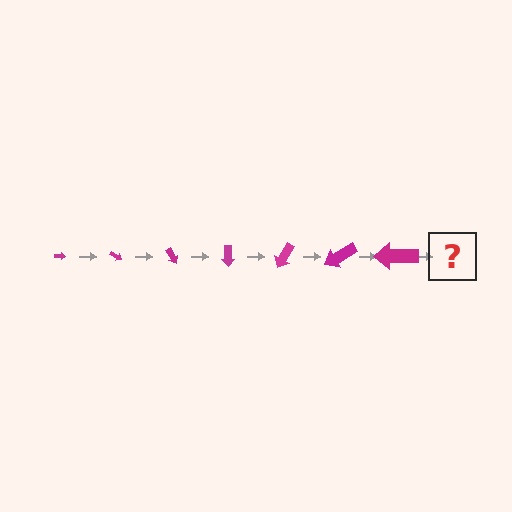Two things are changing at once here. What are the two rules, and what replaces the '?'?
The two rules are that the arrow grows larger each step and it rotates 30 degrees each step. The '?' should be an arrow, larger than the previous one and rotated 210 degrees from the start.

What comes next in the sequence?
The next element should be an arrow, larger than the previous one and rotated 210 degrees from the start.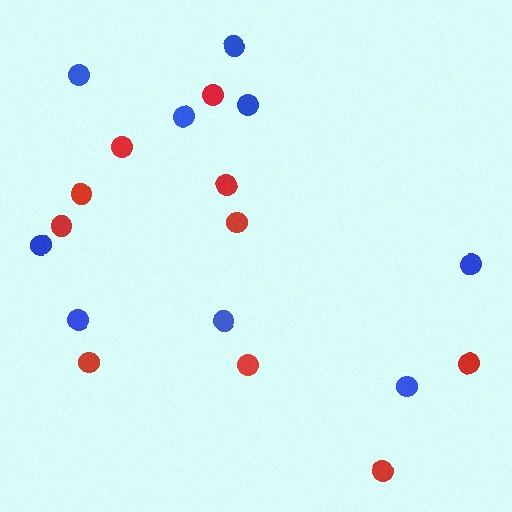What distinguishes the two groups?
There are 2 groups: one group of red circles (10) and one group of blue circles (9).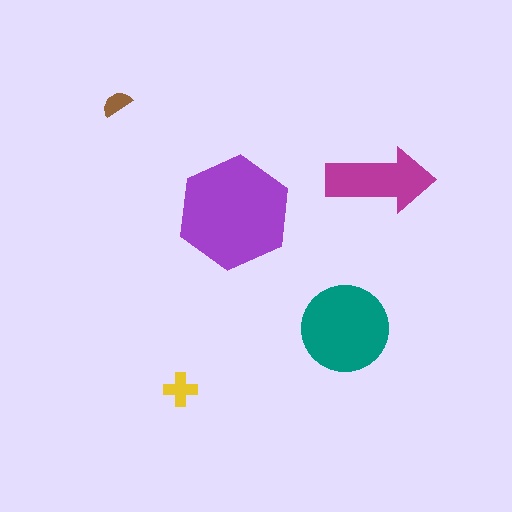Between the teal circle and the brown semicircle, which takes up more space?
The teal circle.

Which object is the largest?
The purple hexagon.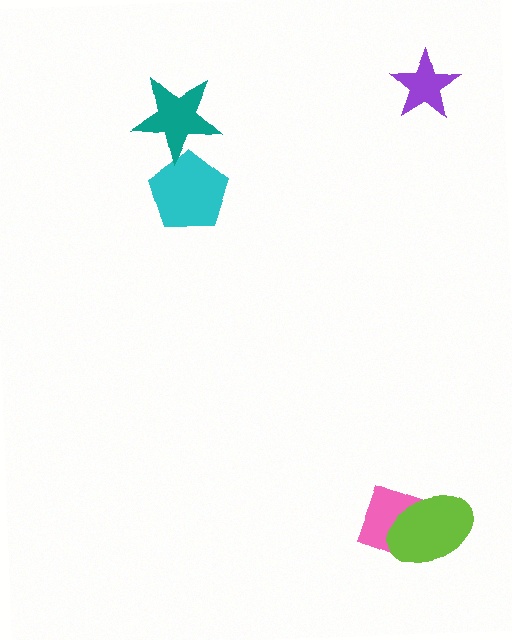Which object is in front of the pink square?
The lime ellipse is in front of the pink square.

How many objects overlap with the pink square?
1 object overlaps with the pink square.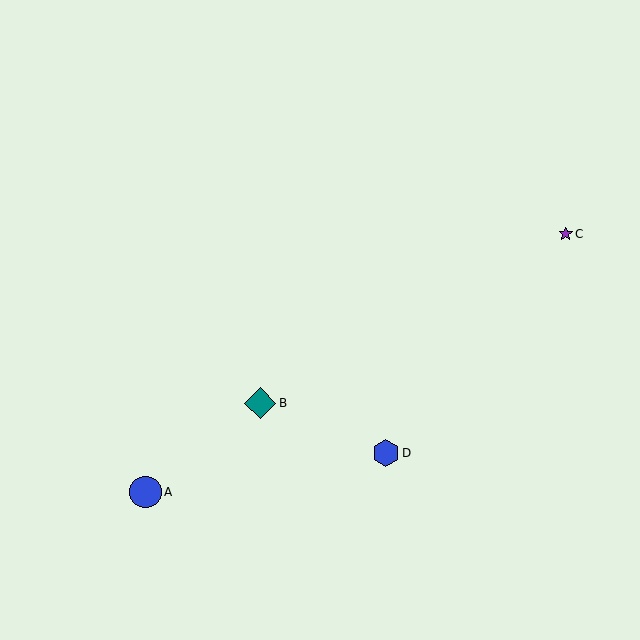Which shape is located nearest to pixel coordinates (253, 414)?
The teal diamond (labeled B) at (260, 403) is nearest to that location.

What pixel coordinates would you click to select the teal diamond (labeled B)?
Click at (260, 403) to select the teal diamond B.